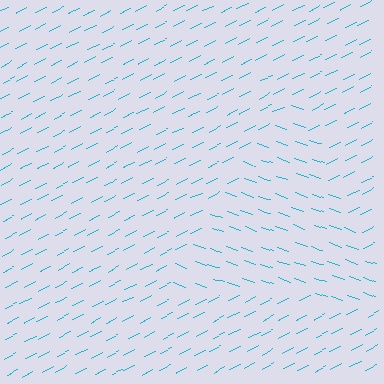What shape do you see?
I see a triangle.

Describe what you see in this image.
The image is filled with small cyan line segments. A triangle region in the image has lines oriented differently from the surrounding lines, creating a visible texture boundary.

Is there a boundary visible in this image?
Yes, there is a texture boundary formed by a change in line orientation.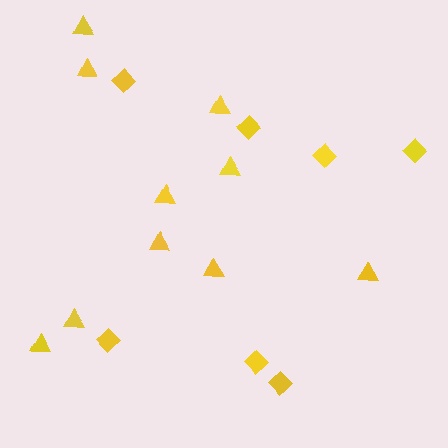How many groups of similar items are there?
There are 2 groups: one group of triangles (10) and one group of diamonds (7).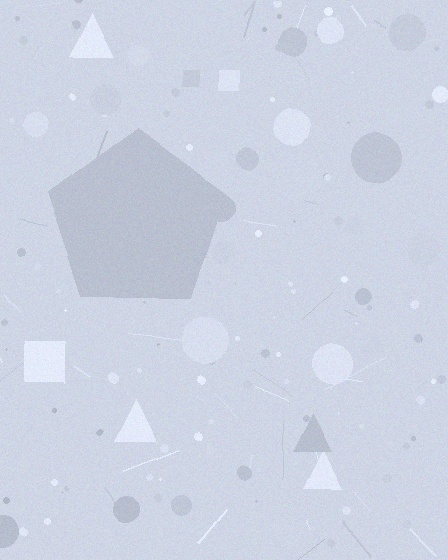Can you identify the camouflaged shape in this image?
The camouflaged shape is a pentagon.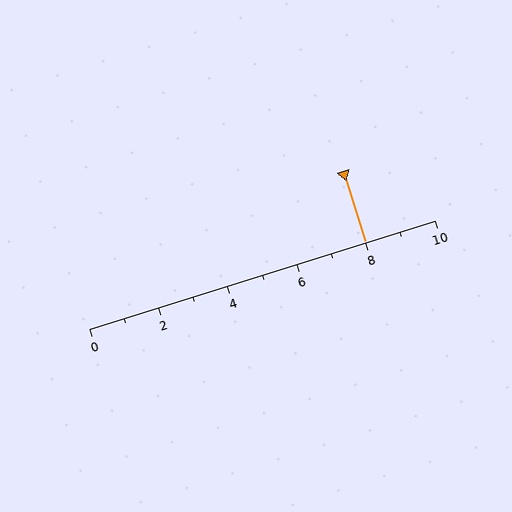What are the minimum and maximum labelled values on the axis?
The axis runs from 0 to 10.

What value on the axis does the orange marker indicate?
The marker indicates approximately 8.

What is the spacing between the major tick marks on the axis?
The major ticks are spaced 2 apart.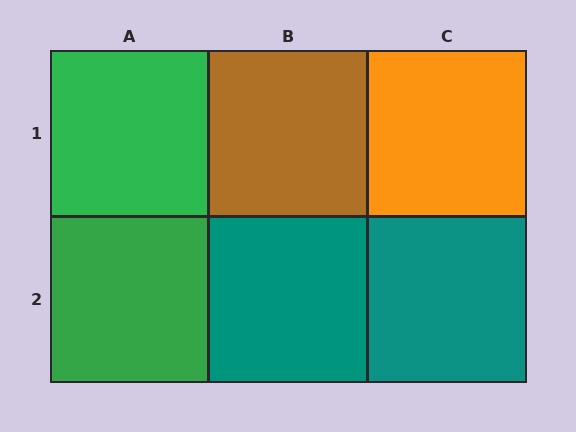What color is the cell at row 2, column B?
Teal.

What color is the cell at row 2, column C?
Teal.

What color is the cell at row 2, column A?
Green.